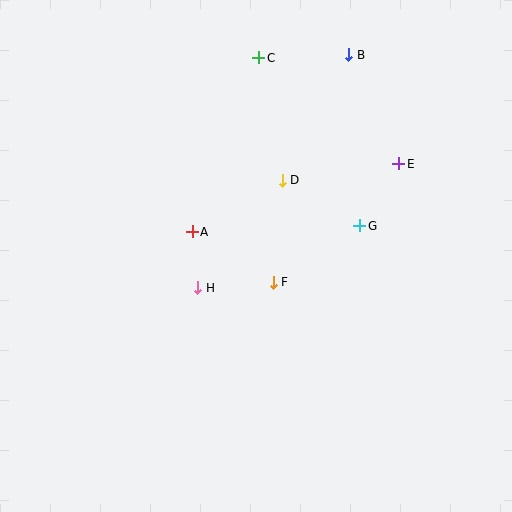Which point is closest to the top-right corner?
Point B is closest to the top-right corner.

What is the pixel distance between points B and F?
The distance between B and F is 240 pixels.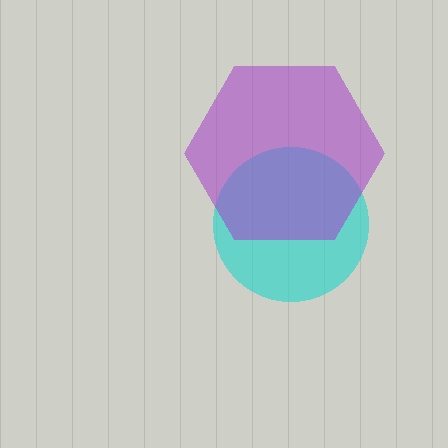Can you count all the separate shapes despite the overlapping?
Yes, there are 2 separate shapes.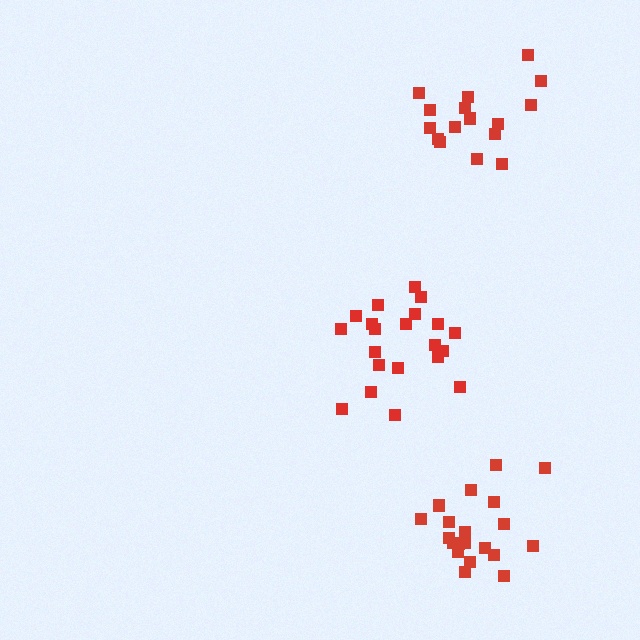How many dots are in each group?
Group 1: 21 dots, Group 2: 17 dots, Group 3: 21 dots (59 total).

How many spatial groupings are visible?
There are 3 spatial groupings.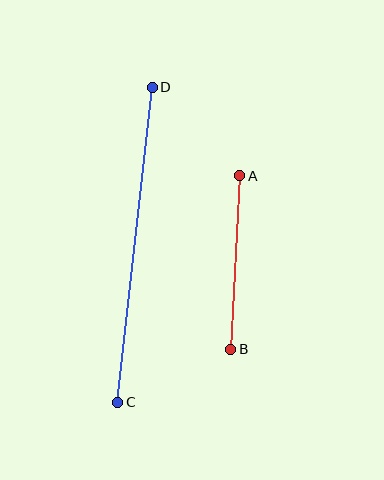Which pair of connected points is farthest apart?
Points C and D are farthest apart.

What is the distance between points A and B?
The distance is approximately 174 pixels.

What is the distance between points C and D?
The distance is approximately 317 pixels.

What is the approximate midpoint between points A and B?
The midpoint is at approximately (235, 263) pixels.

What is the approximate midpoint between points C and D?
The midpoint is at approximately (135, 245) pixels.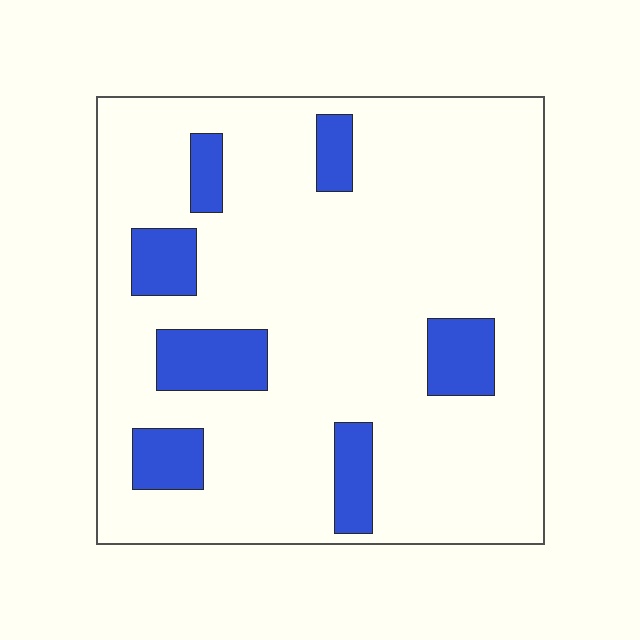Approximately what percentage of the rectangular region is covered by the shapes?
Approximately 15%.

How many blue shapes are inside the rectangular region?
7.